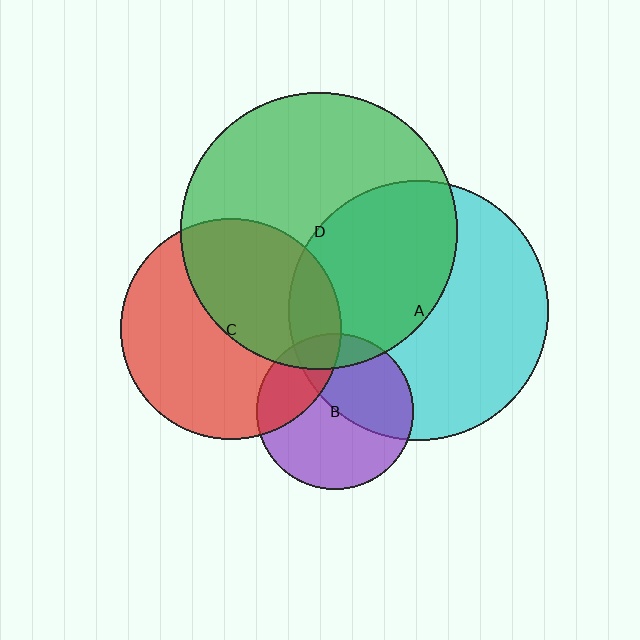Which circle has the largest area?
Circle D (green).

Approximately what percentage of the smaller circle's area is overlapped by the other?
Approximately 15%.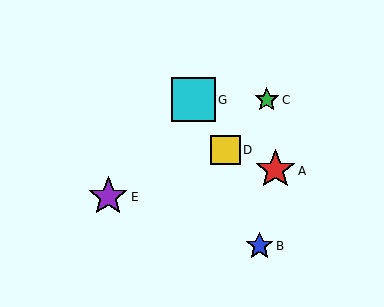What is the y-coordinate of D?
Object D is at y≈150.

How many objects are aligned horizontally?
3 objects (C, F, G) are aligned horizontally.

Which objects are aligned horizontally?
Objects C, F, G are aligned horizontally.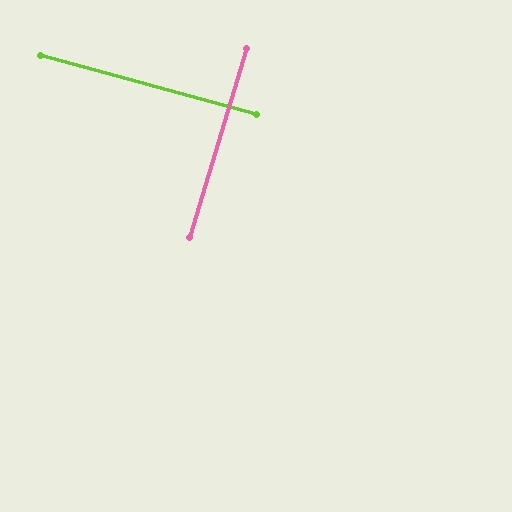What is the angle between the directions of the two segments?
Approximately 88 degrees.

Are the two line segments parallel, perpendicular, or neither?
Perpendicular — they meet at approximately 88°.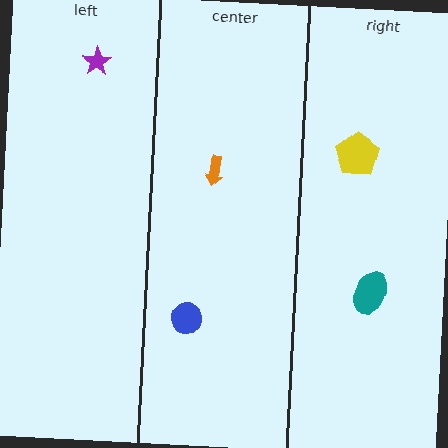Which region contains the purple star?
The left region.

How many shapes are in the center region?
2.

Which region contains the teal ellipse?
The right region.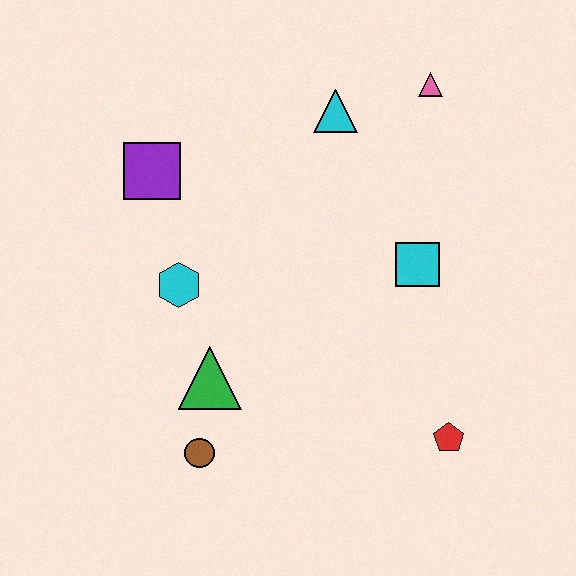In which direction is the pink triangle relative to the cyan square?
The pink triangle is above the cyan square.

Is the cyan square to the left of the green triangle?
No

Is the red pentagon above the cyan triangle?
No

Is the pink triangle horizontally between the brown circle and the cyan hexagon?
No